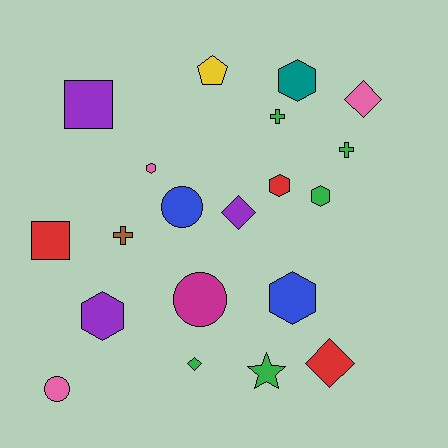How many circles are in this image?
There are 3 circles.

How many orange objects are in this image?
There are no orange objects.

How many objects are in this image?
There are 20 objects.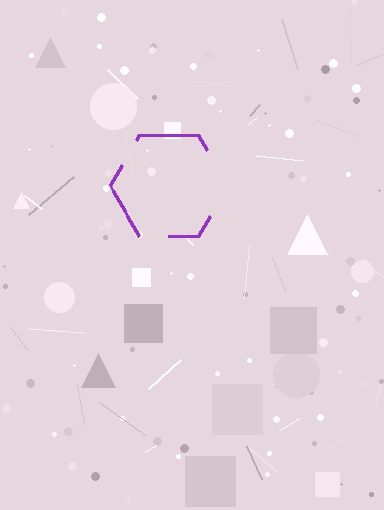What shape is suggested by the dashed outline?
The dashed outline suggests a hexagon.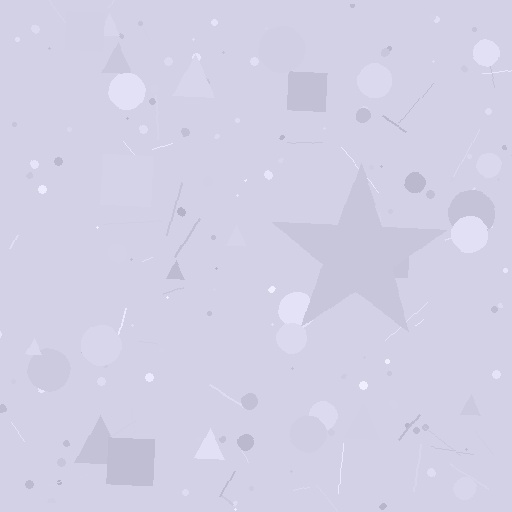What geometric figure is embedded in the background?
A star is embedded in the background.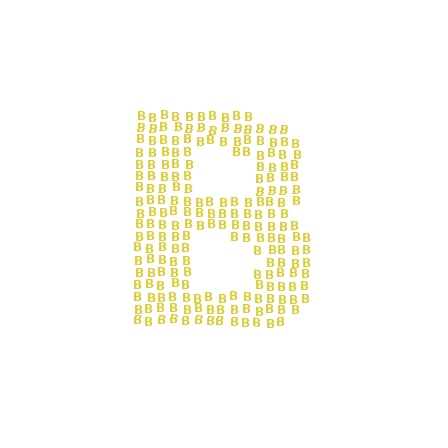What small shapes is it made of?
It is made of small letter B's.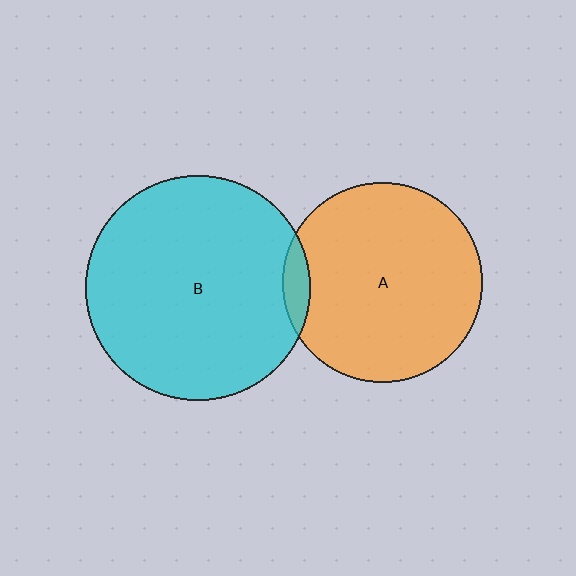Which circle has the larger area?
Circle B (cyan).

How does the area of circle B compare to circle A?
Approximately 1.3 times.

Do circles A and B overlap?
Yes.